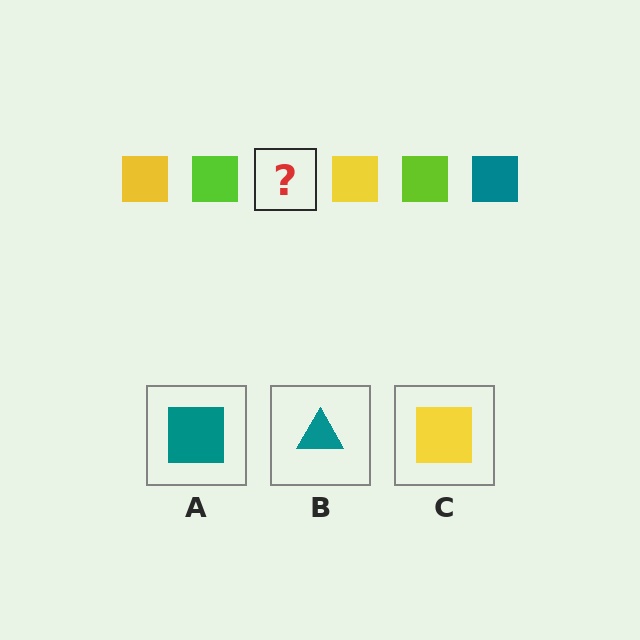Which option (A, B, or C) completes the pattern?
A.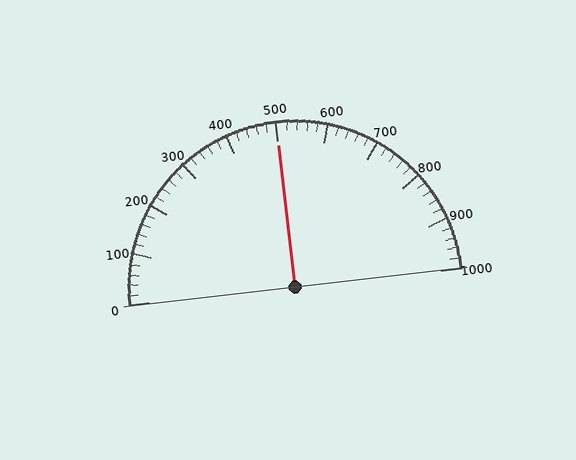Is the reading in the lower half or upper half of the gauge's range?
The reading is in the upper half of the range (0 to 1000).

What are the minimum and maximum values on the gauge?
The gauge ranges from 0 to 1000.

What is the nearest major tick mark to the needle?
The nearest major tick mark is 500.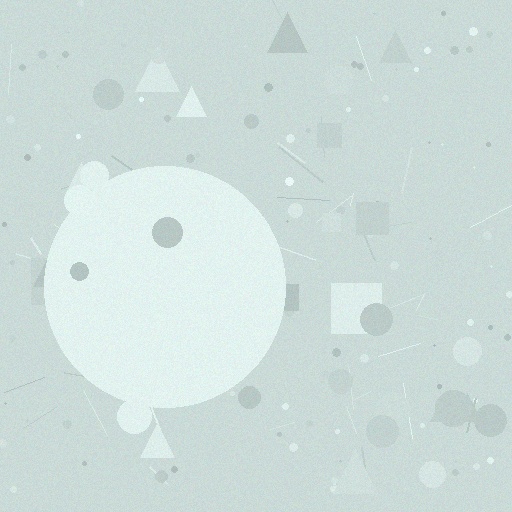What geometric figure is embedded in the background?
A circle is embedded in the background.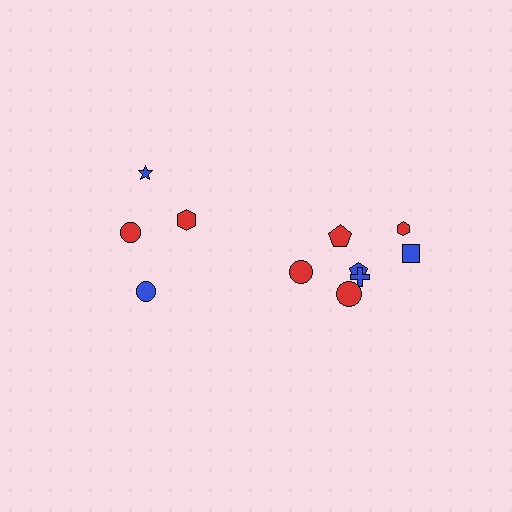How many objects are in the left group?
There are 4 objects.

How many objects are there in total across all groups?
There are 11 objects.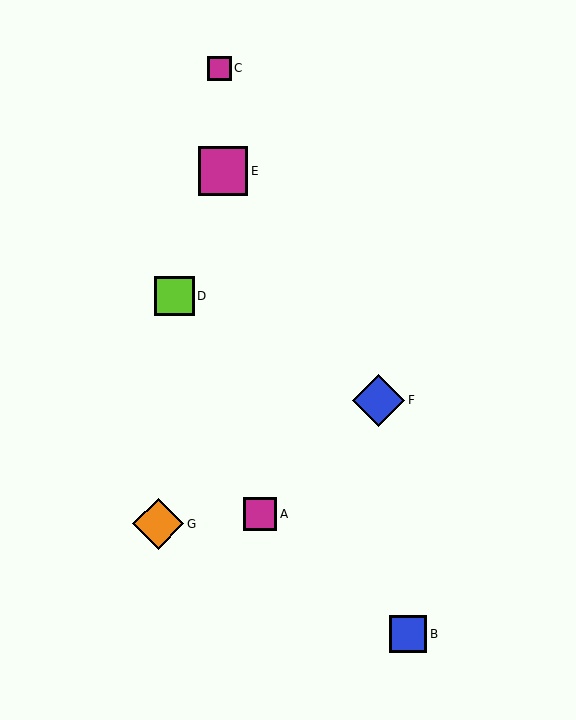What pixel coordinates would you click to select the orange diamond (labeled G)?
Click at (158, 524) to select the orange diamond G.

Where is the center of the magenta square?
The center of the magenta square is at (223, 171).